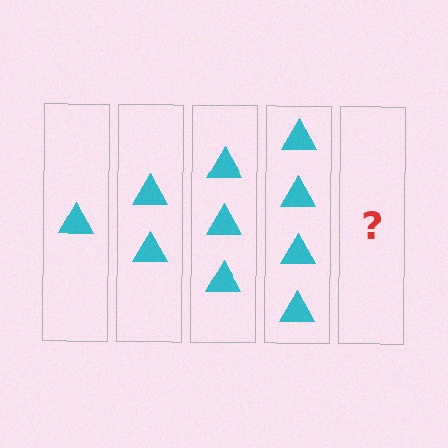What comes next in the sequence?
The next element should be 5 triangles.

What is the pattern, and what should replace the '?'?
The pattern is that each step adds one more triangle. The '?' should be 5 triangles.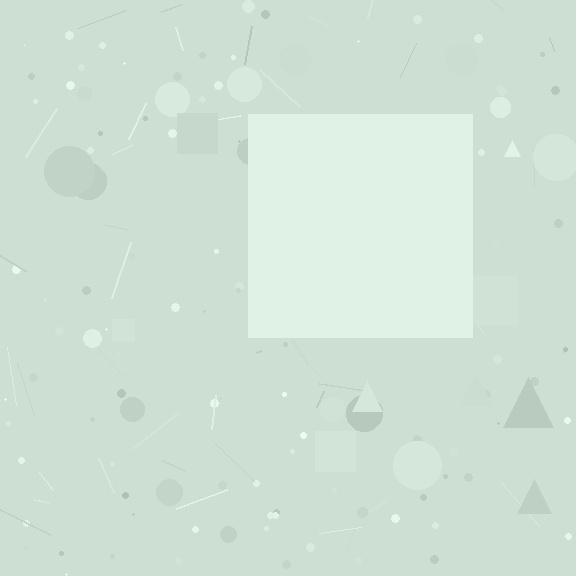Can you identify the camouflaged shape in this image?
The camouflaged shape is a square.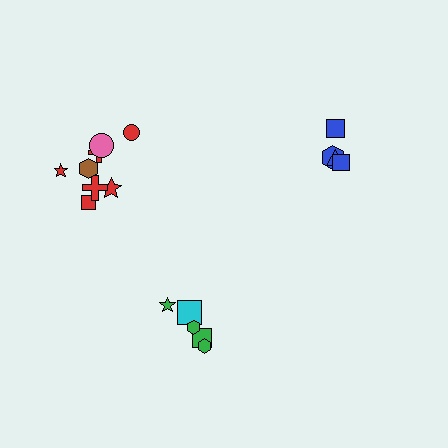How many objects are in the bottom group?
There are 5 objects.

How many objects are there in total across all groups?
There are 17 objects.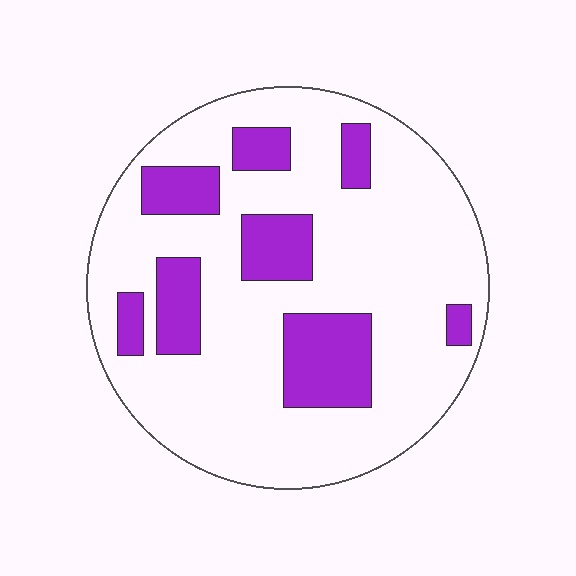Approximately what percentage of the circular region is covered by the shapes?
Approximately 25%.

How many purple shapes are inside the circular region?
8.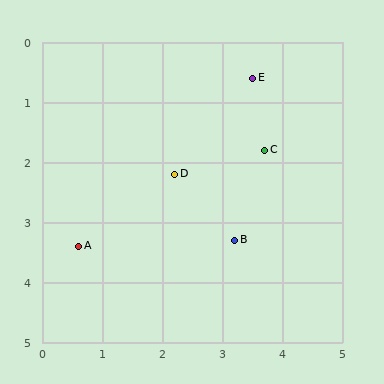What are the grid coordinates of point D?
Point D is at approximately (2.2, 2.2).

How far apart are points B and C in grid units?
Points B and C are about 1.6 grid units apart.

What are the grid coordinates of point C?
Point C is at approximately (3.7, 1.8).